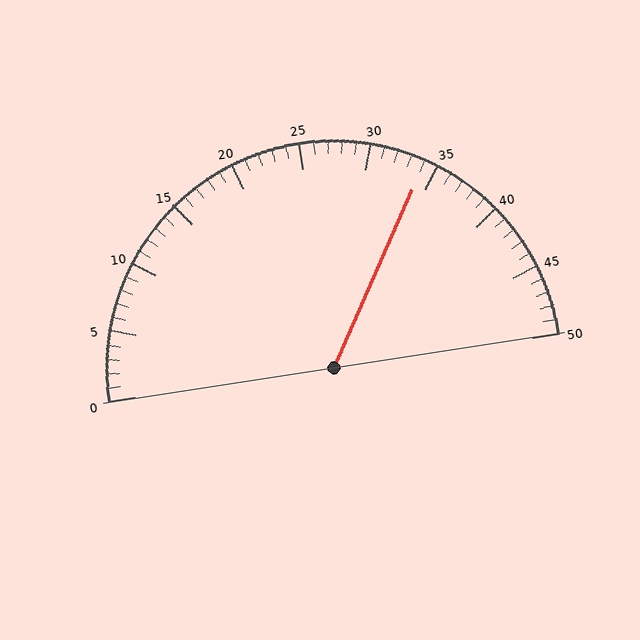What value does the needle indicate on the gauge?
The needle indicates approximately 34.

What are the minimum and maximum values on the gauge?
The gauge ranges from 0 to 50.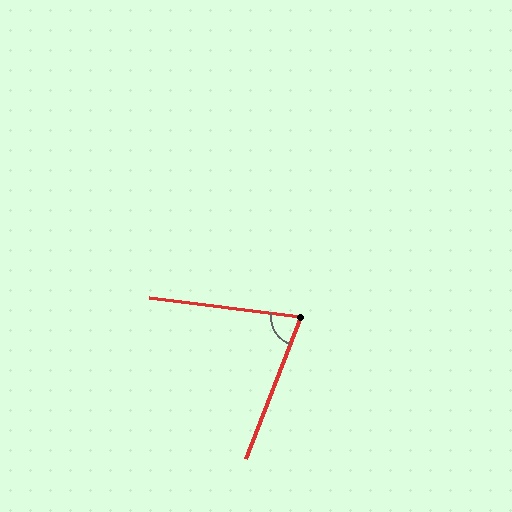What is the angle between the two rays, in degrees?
Approximately 76 degrees.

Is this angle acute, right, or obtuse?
It is acute.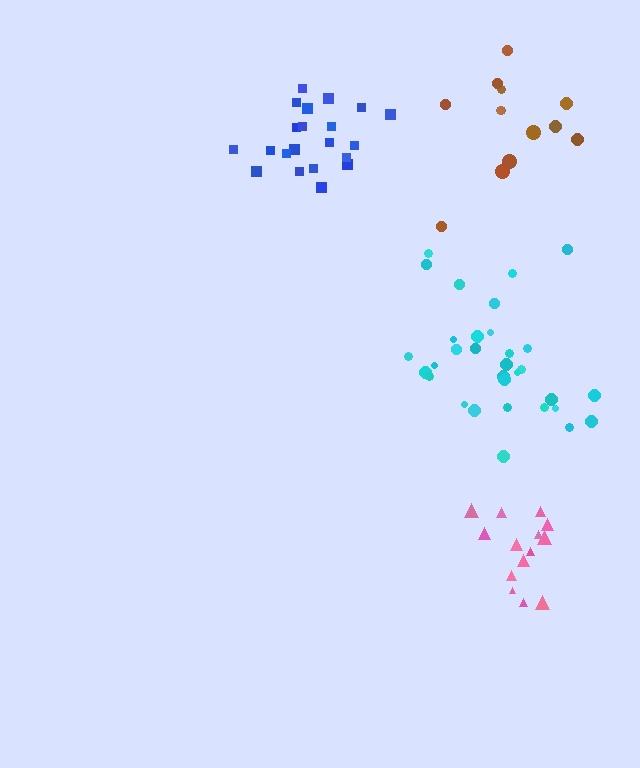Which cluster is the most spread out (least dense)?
Brown.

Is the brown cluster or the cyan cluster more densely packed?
Cyan.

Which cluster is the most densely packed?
Pink.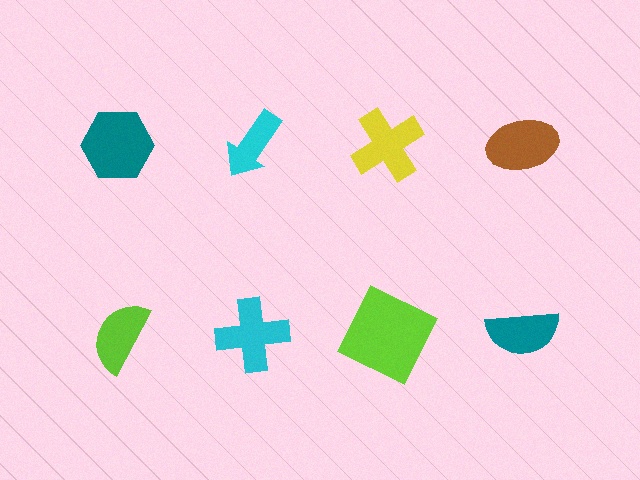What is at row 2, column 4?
A teal semicircle.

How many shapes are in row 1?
4 shapes.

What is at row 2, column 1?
A lime semicircle.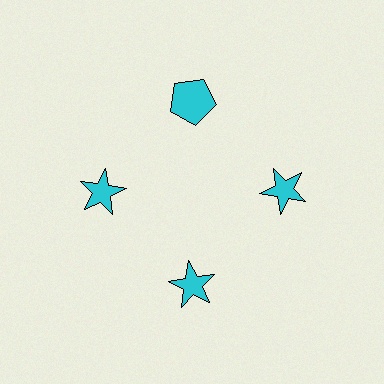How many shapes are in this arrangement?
There are 4 shapes arranged in a ring pattern.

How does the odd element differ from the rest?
It has a different shape: pentagon instead of star.